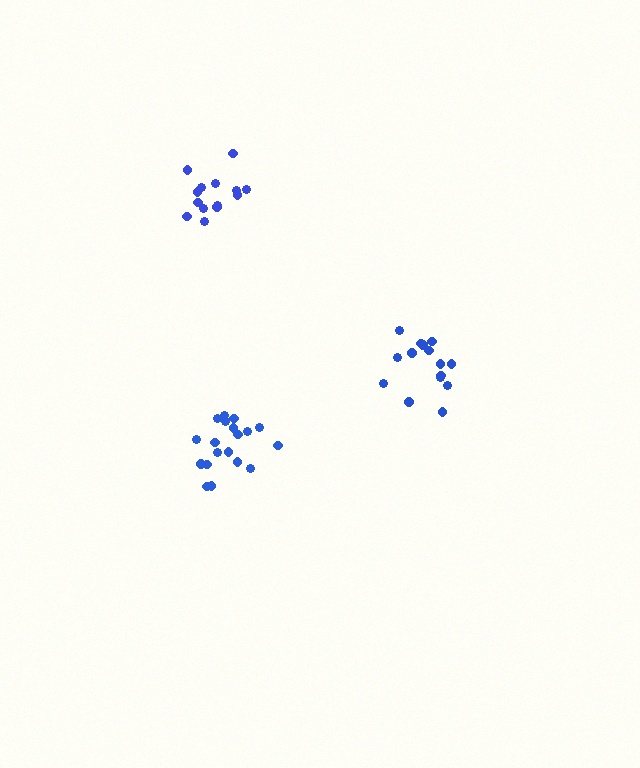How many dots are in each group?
Group 1: 16 dots, Group 2: 14 dots, Group 3: 19 dots (49 total).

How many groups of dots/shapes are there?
There are 3 groups.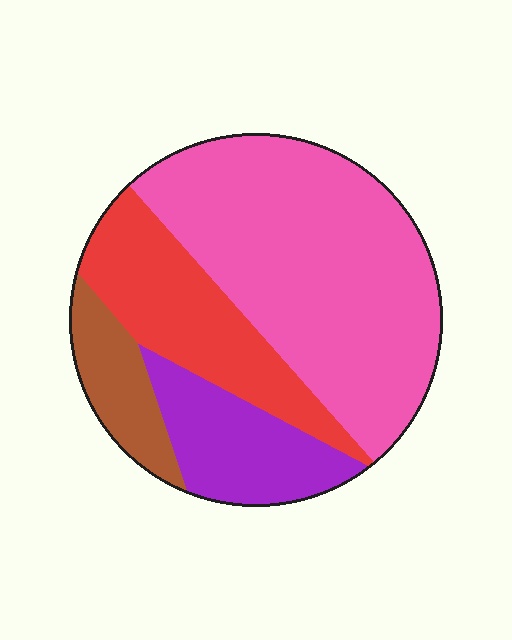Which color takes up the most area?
Pink, at roughly 50%.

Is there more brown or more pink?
Pink.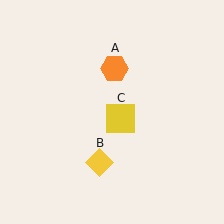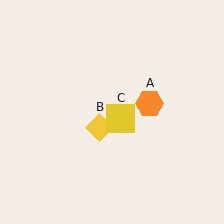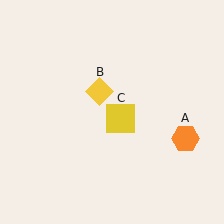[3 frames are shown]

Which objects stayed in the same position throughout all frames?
Yellow square (object C) remained stationary.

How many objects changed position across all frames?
2 objects changed position: orange hexagon (object A), yellow diamond (object B).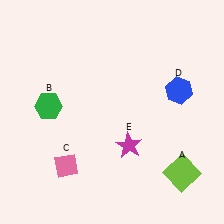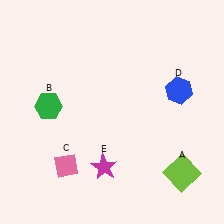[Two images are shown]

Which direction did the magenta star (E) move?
The magenta star (E) moved left.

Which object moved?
The magenta star (E) moved left.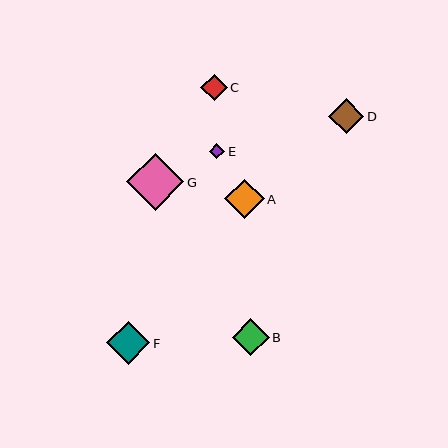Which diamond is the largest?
Diamond G is the largest with a size of approximately 57 pixels.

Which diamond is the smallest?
Diamond E is the smallest with a size of approximately 15 pixels.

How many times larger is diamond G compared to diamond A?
Diamond G is approximately 1.4 times the size of diamond A.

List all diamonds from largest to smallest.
From largest to smallest: G, F, A, B, D, C, E.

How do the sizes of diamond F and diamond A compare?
Diamond F and diamond A are approximately the same size.